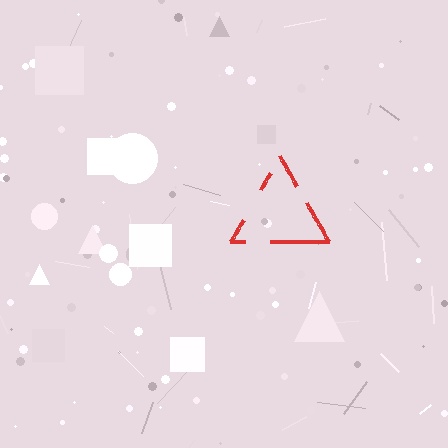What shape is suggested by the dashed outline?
The dashed outline suggests a triangle.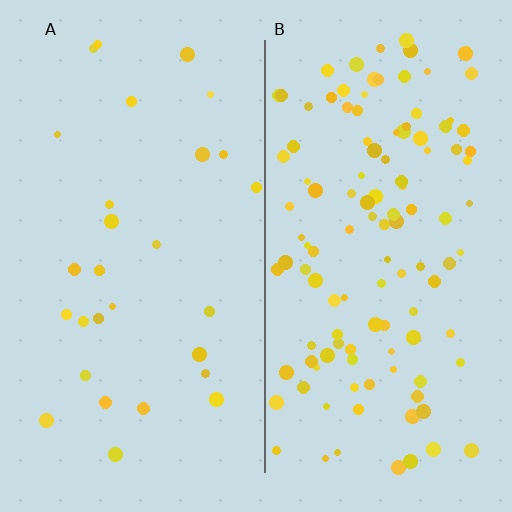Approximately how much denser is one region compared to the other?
Approximately 4.2× — region B over region A.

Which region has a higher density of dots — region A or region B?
B (the right).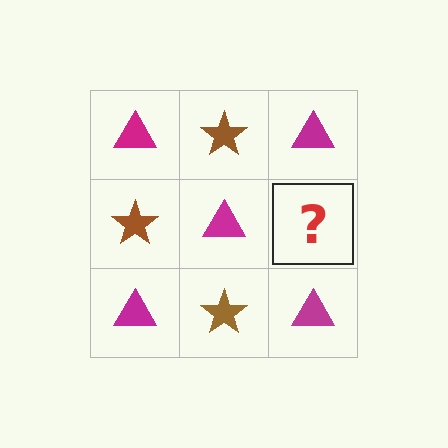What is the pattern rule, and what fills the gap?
The rule is that it alternates magenta triangle and brown star in a checkerboard pattern. The gap should be filled with a brown star.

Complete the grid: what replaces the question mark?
The question mark should be replaced with a brown star.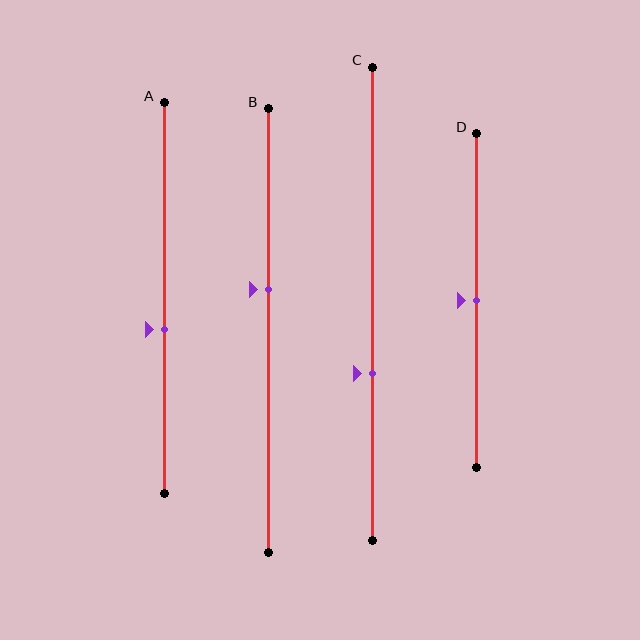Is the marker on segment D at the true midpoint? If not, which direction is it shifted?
Yes, the marker on segment D is at the true midpoint.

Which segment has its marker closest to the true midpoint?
Segment D has its marker closest to the true midpoint.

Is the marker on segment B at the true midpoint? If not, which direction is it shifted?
No, the marker on segment B is shifted upward by about 9% of the segment length.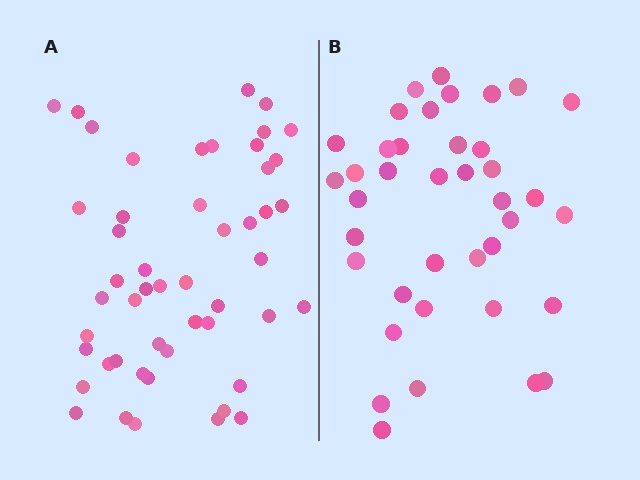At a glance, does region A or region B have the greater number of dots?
Region A (the left region) has more dots.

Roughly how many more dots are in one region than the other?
Region A has roughly 12 or so more dots than region B.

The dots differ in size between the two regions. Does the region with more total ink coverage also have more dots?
No. Region B has more total ink coverage because its dots are larger, but region A actually contains more individual dots. Total area can be misleading — the number of items is what matters here.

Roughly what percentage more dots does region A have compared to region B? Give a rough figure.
About 30% more.